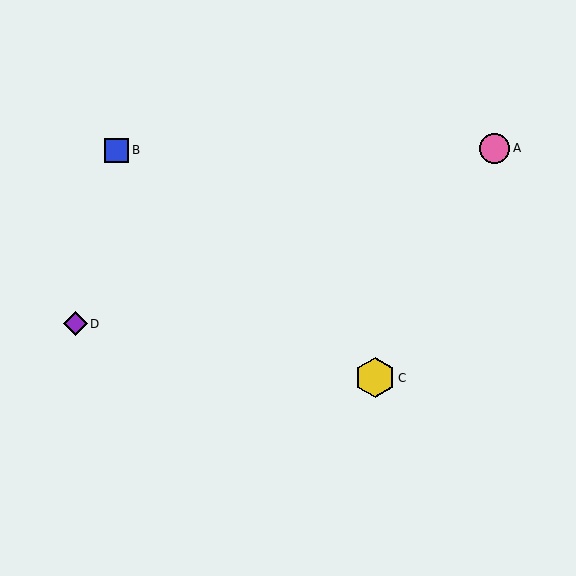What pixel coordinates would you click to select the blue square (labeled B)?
Click at (117, 150) to select the blue square B.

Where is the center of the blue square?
The center of the blue square is at (117, 150).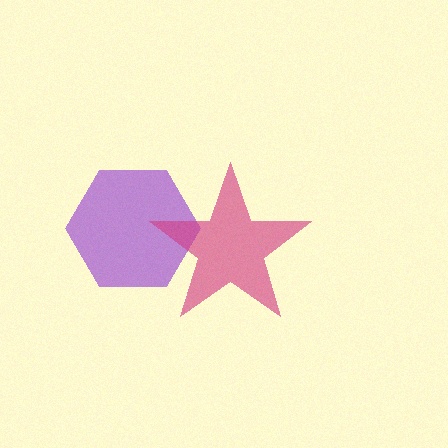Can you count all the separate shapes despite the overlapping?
Yes, there are 2 separate shapes.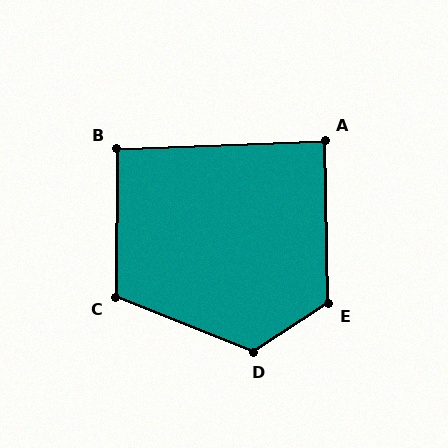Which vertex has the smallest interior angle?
A, at approximately 89 degrees.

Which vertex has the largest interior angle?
D, at approximately 126 degrees.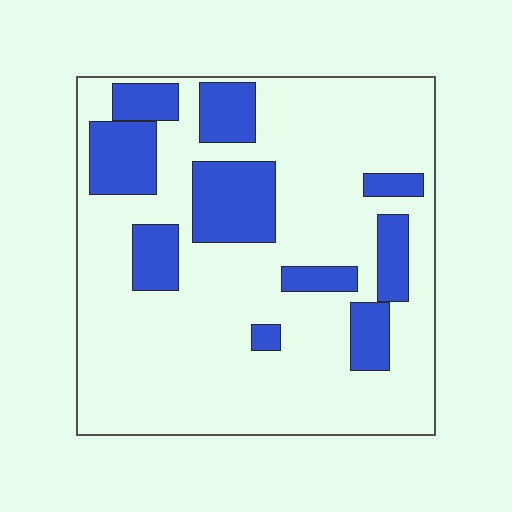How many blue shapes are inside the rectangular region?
10.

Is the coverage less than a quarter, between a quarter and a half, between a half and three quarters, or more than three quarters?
Less than a quarter.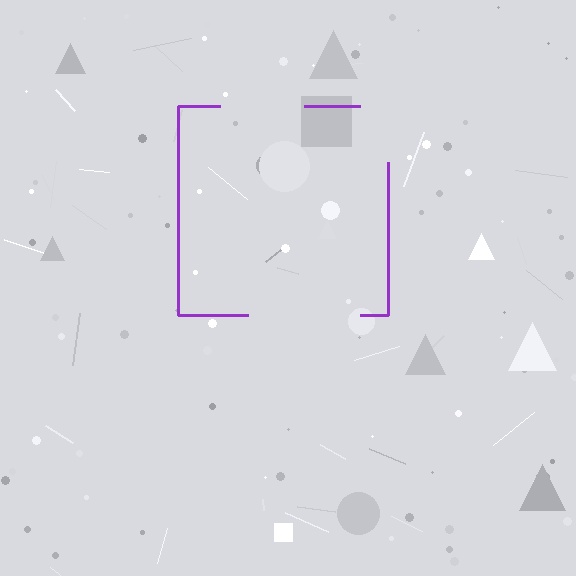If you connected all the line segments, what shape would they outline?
They would outline a square.